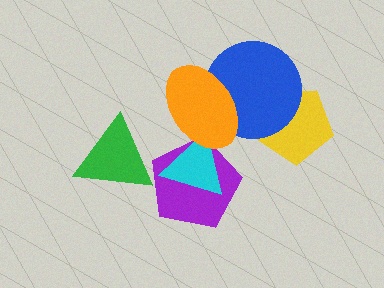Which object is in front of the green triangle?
The purple pentagon is in front of the green triangle.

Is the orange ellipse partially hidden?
No, no other shape covers it.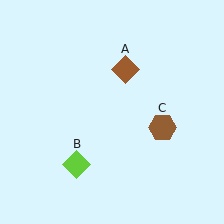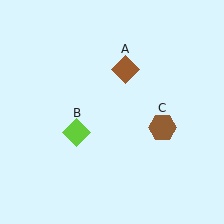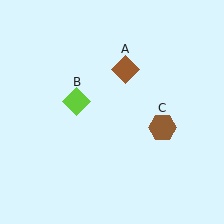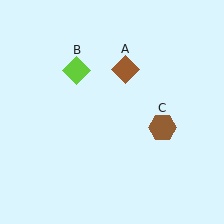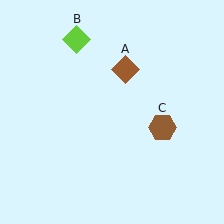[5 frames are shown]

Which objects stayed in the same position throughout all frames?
Brown diamond (object A) and brown hexagon (object C) remained stationary.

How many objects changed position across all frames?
1 object changed position: lime diamond (object B).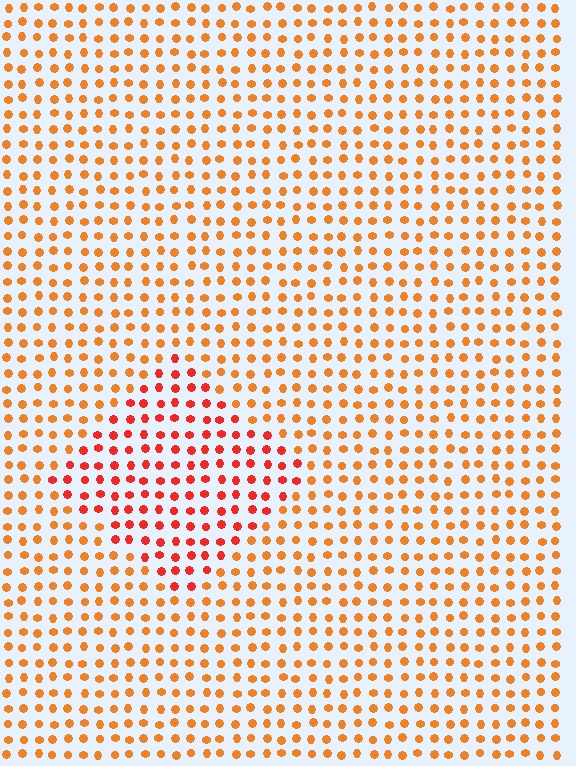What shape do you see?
I see a diamond.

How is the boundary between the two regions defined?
The boundary is defined purely by a slight shift in hue (about 27 degrees). Spacing, size, and orientation are identical on both sides.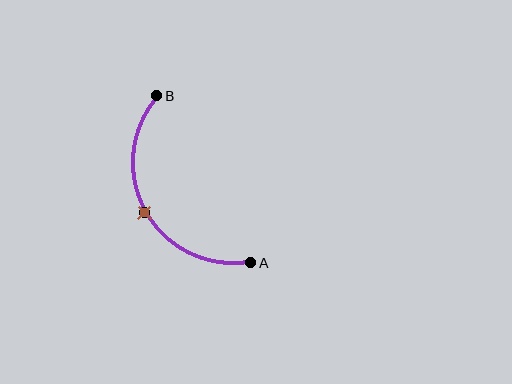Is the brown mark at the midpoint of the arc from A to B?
Yes. The brown mark lies on the arc at equal arc-length from both A and B — it is the arc midpoint.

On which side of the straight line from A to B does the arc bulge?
The arc bulges to the left of the straight line connecting A and B.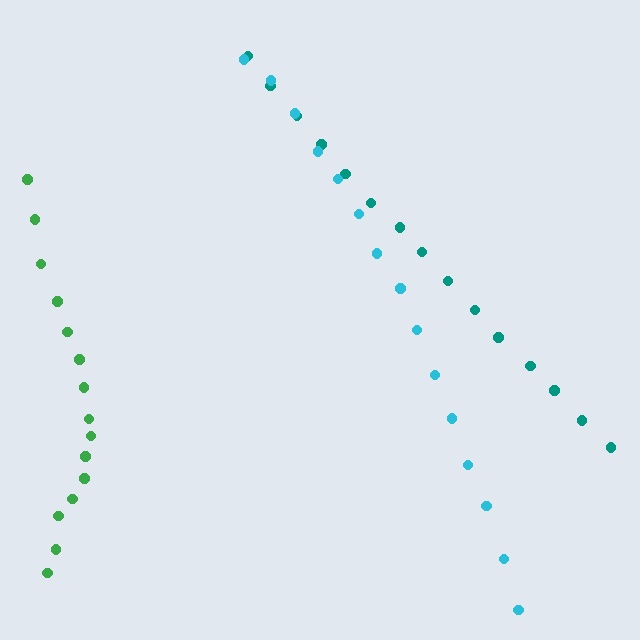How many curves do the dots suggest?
There are 3 distinct paths.